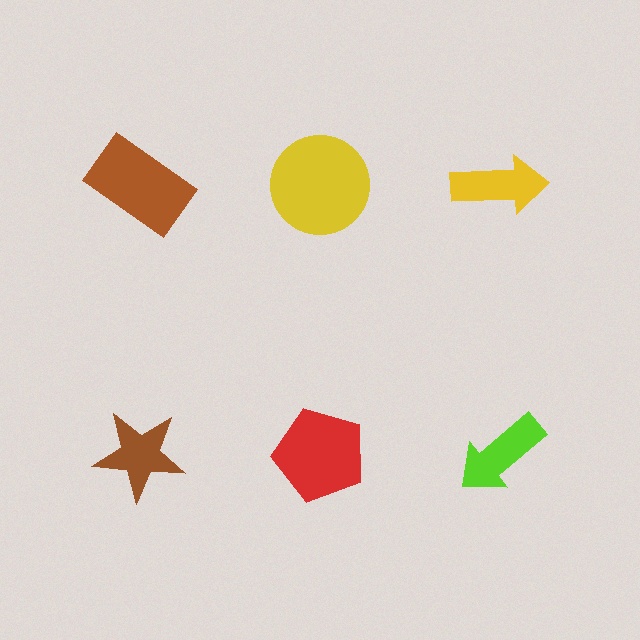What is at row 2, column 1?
A brown star.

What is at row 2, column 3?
A lime arrow.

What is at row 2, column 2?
A red pentagon.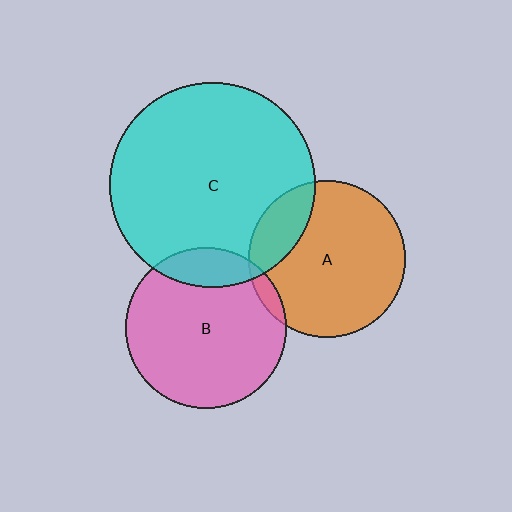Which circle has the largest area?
Circle C (cyan).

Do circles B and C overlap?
Yes.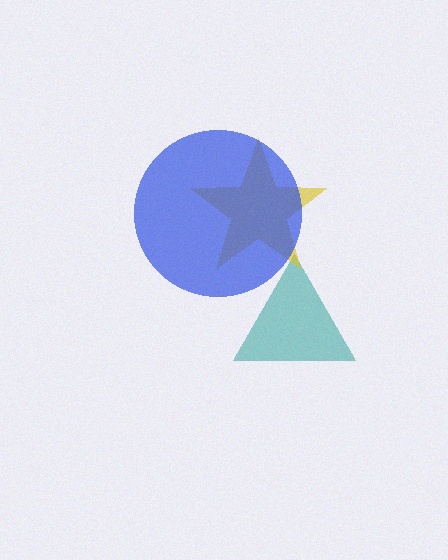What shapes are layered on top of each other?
The layered shapes are: a teal triangle, a yellow star, a blue circle.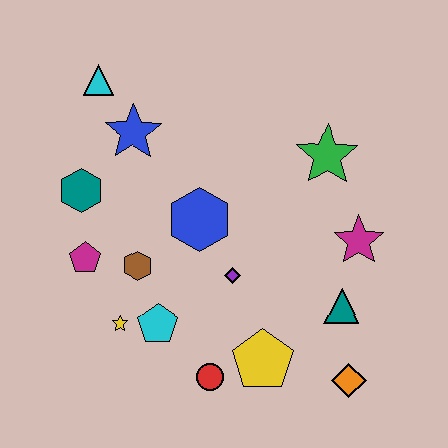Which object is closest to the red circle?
The yellow pentagon is closest to the red circle.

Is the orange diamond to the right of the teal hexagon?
Yes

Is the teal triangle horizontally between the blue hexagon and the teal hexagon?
No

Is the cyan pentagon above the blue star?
No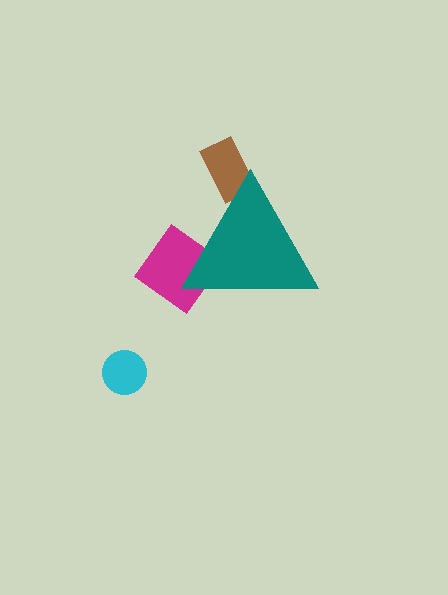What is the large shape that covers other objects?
A teal triangle.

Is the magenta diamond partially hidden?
Yes, the magenta diamond is partially hidden behind the teal triangle.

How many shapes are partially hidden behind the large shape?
2 shapes are partially hidden.